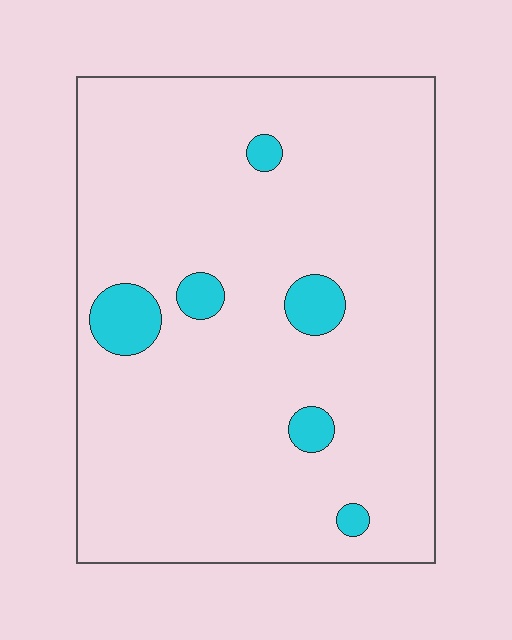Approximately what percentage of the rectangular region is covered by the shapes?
Approximately 5%.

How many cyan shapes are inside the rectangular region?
6.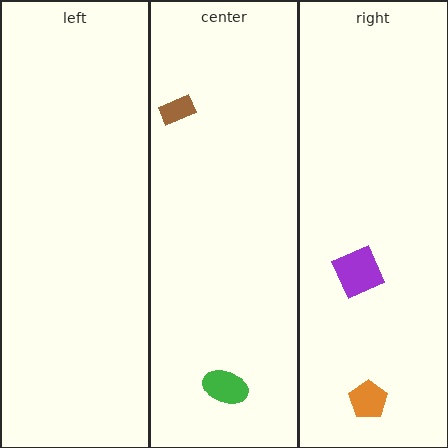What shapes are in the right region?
The orange pentagon, the purple square.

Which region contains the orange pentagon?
The right region.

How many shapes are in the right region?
2.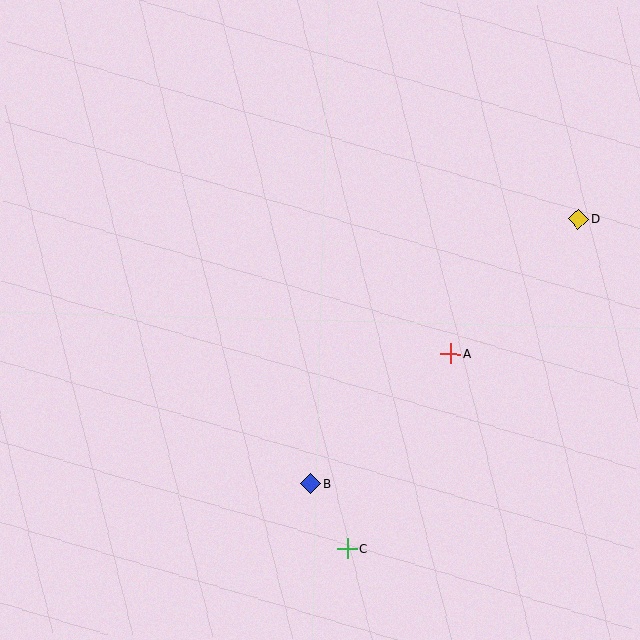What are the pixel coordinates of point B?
Point B is at (310, 484).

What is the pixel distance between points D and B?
The distance between D and B is 377 pixels.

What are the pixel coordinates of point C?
Point C is at (347, 548).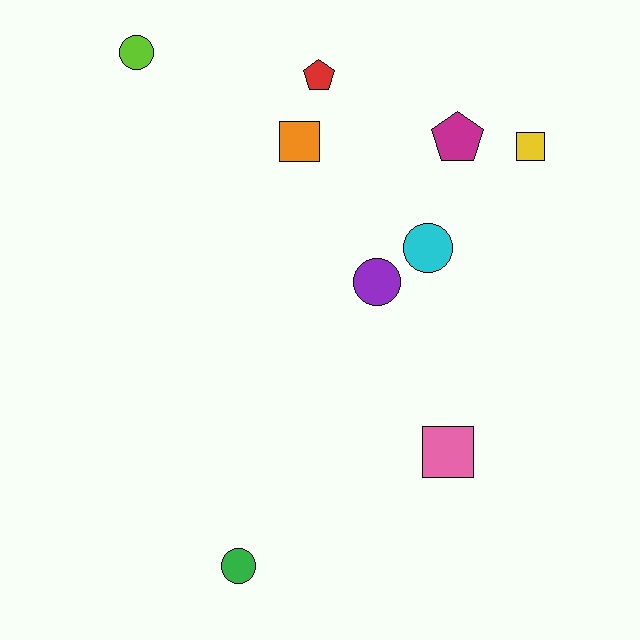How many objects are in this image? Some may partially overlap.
There are 9 objects.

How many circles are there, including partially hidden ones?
There are 4 circles.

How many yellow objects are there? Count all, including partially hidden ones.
There is 1 yellow object.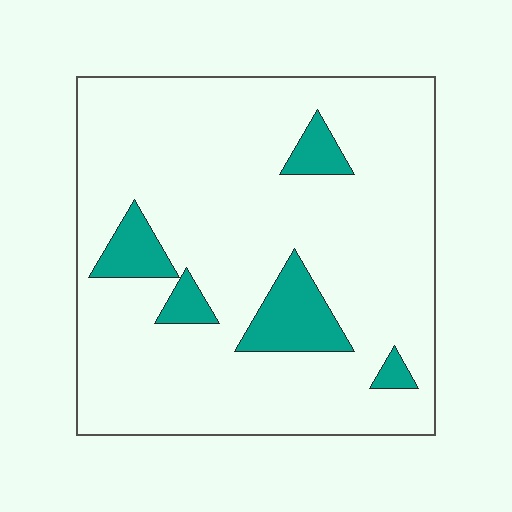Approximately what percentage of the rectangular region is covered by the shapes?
Approximately 10%.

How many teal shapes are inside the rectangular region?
5.